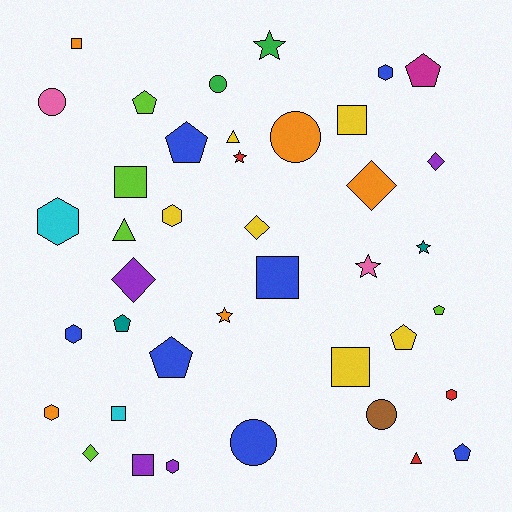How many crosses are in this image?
There are no crosses.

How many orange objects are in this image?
There are 5 orange objects.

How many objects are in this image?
There are 40 objects.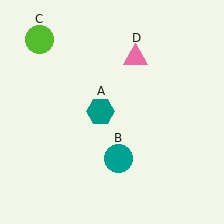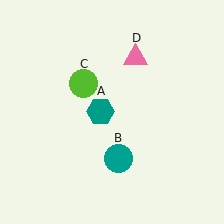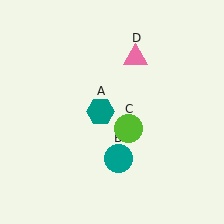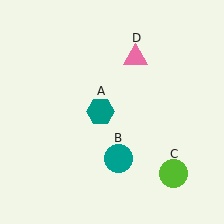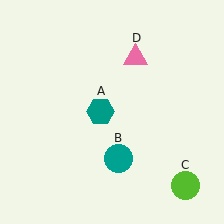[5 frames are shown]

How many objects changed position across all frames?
1 object changed position: lime circle (object C).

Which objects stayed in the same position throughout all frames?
Teal hexagon (object A) and teal circle (object B) and pink triangle (object D) remained stationary.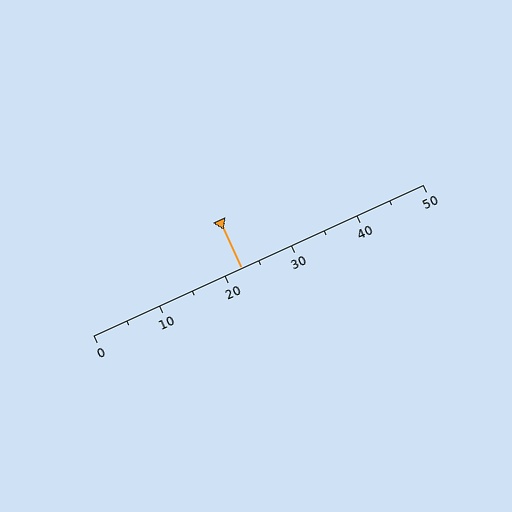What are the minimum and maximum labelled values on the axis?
The axis runs from 0 to 50.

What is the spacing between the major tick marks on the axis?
The major ticks are spaced 10 apart.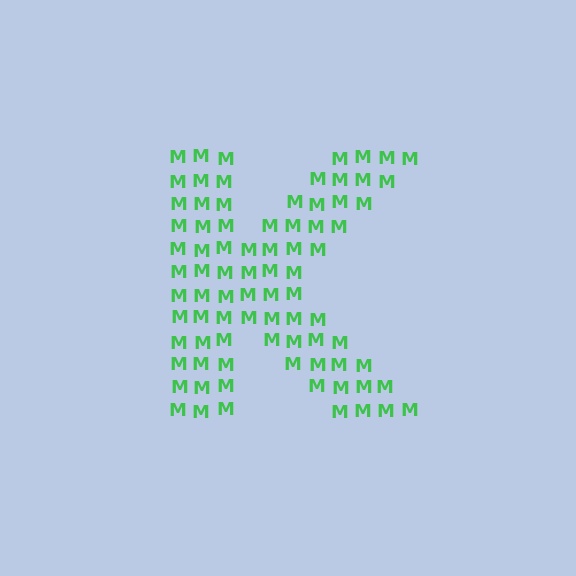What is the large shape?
The large shape is the letter K.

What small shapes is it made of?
It is made of small letter M's.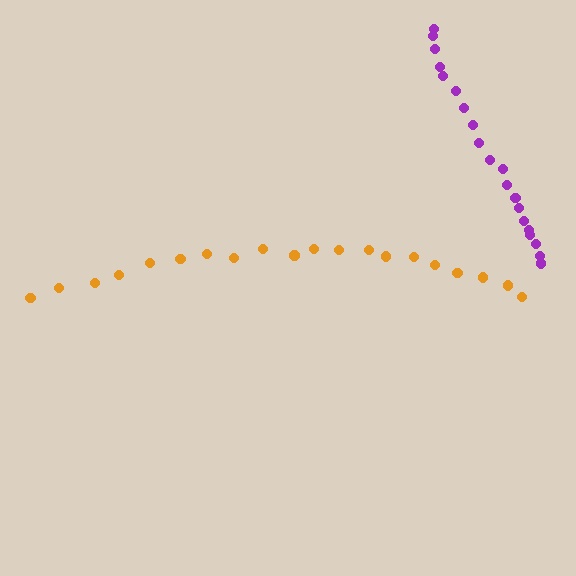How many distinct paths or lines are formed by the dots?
There are 2 distinct paths.